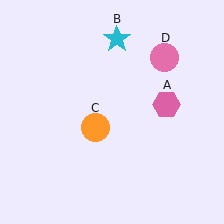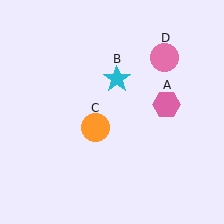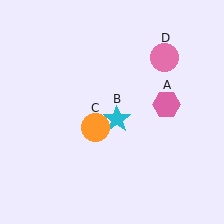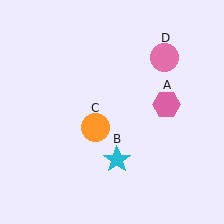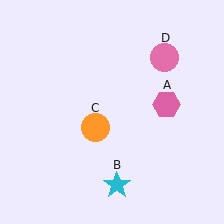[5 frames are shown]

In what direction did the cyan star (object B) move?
The cyan star (object B) moved down.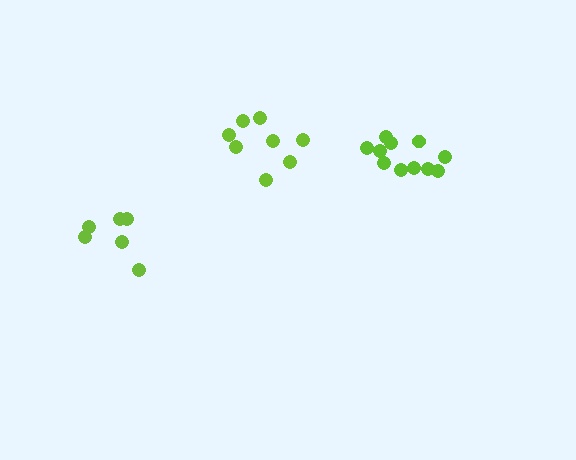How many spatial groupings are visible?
There are 3 spatial groupings.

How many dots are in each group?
Group 1: 11 dots, Group 2: 6 dots, Group 3: 8 dots (25 total).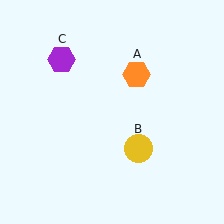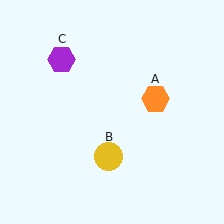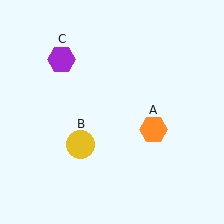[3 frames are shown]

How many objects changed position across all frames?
2 objects changed position: orange hexagon (object A), yellow circle (object B).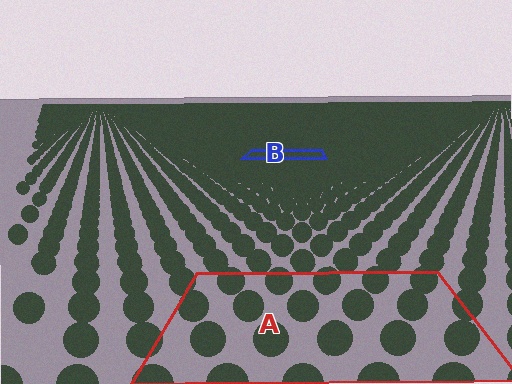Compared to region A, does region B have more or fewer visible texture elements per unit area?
Region B has more texture elements per unit area — they are packed more densely because it is farther away.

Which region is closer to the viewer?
Region A is closer. The texture elements there are larger and more spread out.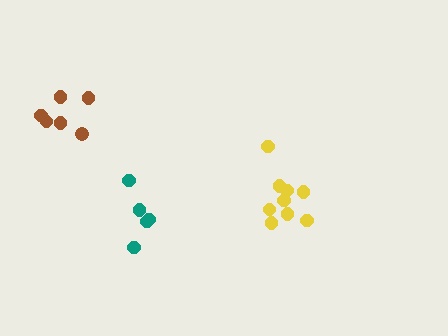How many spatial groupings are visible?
There are 3 spatial groupings.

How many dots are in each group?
Group 1: 5 dots, Group 2: 9 dots, Group 3: 6 dots (20 total).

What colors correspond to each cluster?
The clusters are colored: teal, yellow, brown.